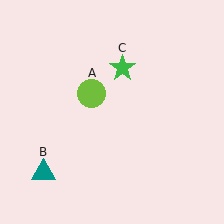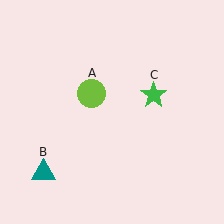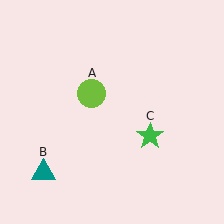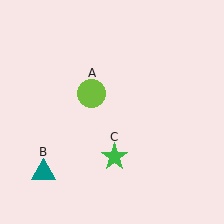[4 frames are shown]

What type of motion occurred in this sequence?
The green star (object C) rotated clockwise around the center of the scene.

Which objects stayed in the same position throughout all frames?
Lime circle (object A) and teal triangle (object B) remained stationary.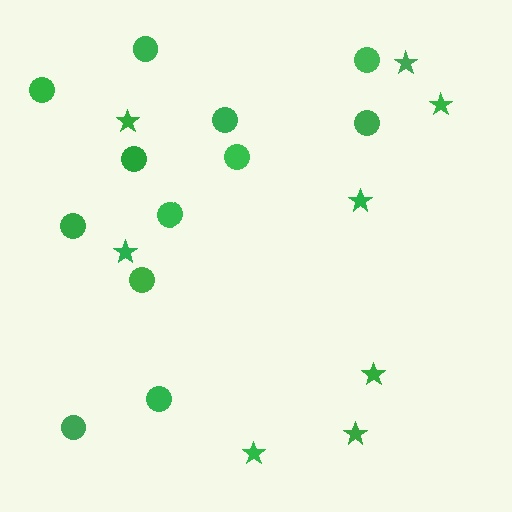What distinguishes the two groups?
There are 2 groups: one group of circles (12) and one group of stars (8).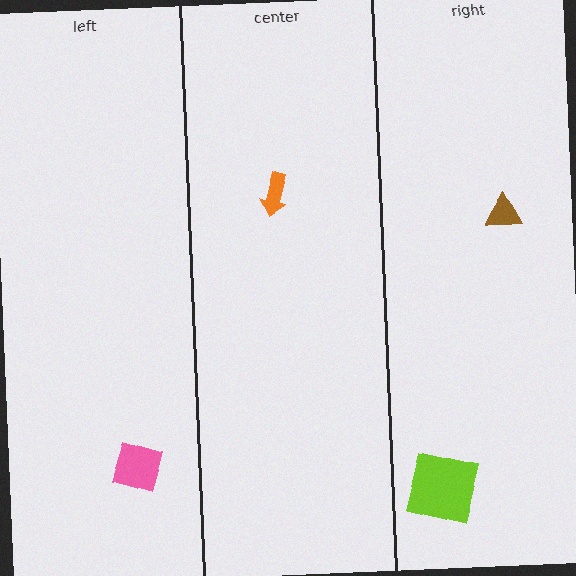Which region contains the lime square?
The right region.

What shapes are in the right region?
The brown triangle, the lime square.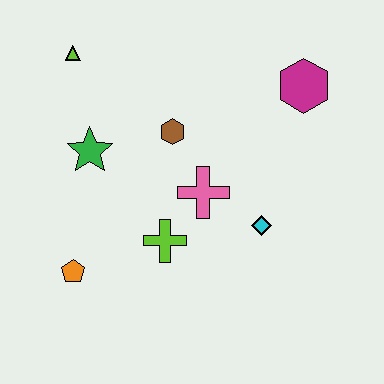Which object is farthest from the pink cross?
The lime triangle is farthest from the pink cross.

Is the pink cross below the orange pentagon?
No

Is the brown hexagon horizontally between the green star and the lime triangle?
No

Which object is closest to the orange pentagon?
The lime cross is closest to the orange pentagon.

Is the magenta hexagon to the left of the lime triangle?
No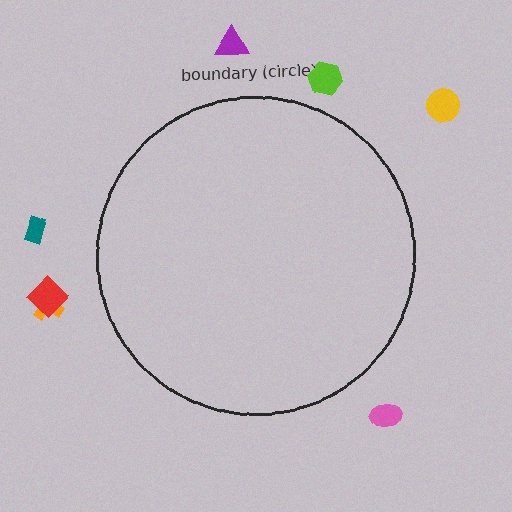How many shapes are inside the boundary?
0 inside, 7 outside.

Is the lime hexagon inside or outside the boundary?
Outside.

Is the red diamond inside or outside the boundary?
Outside.